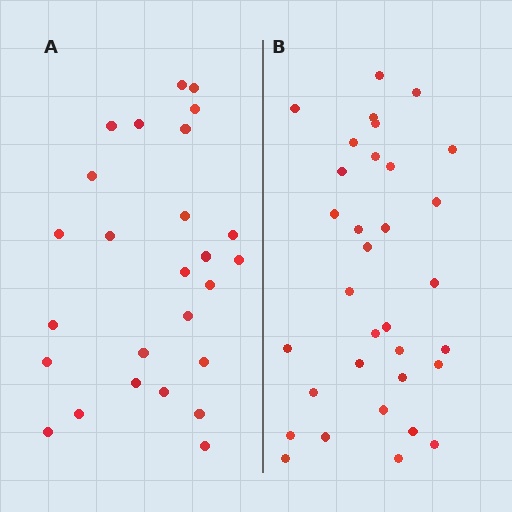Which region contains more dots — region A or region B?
Region B (the right region) has more dots.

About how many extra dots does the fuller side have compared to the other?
Region B has roughly 8 or so more dots than region A.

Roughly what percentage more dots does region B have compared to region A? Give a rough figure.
About 25% more.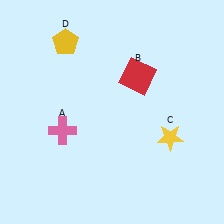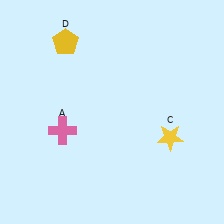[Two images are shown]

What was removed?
The red square (B) was removed in Image 2.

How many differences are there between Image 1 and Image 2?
There is 1 difference between the two images.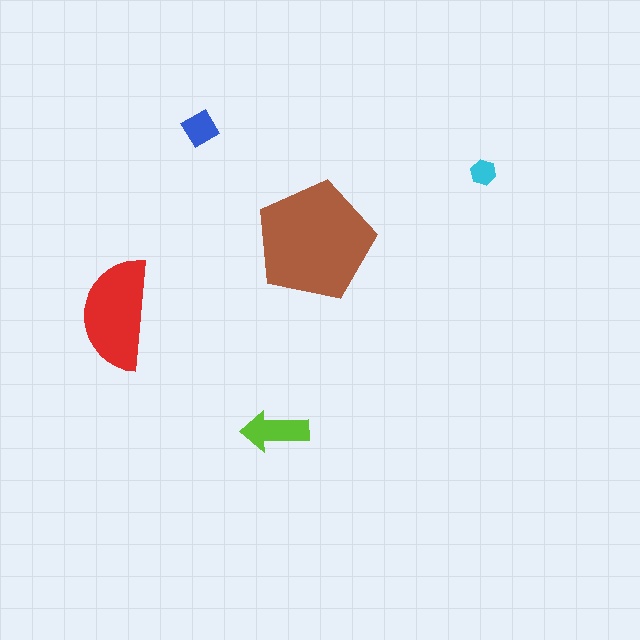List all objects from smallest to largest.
The cyan hexagon, the blue diamond, the lime arrow, the red semicircle, the brown pentagon.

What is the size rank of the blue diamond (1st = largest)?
4th.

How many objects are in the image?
There are 5 objects in the image.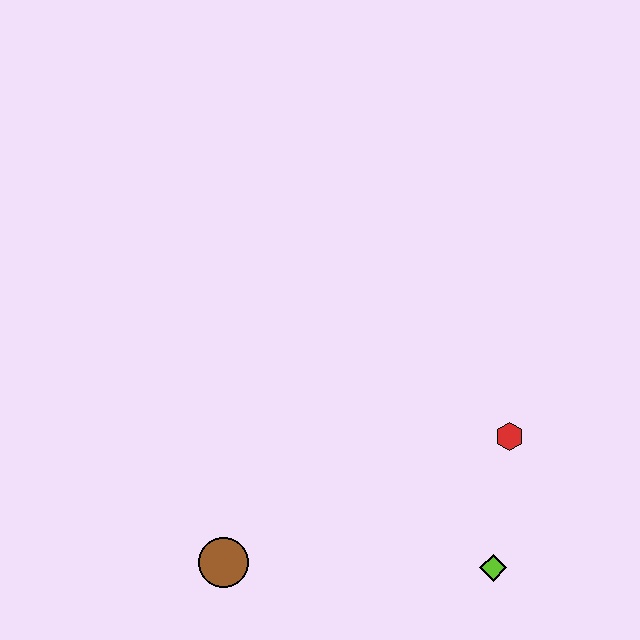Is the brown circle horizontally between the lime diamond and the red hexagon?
No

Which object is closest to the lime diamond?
The red hexagon is closest to the lime diamond.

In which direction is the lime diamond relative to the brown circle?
The lime diamond is to the right of the brown circle.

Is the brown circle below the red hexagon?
Yes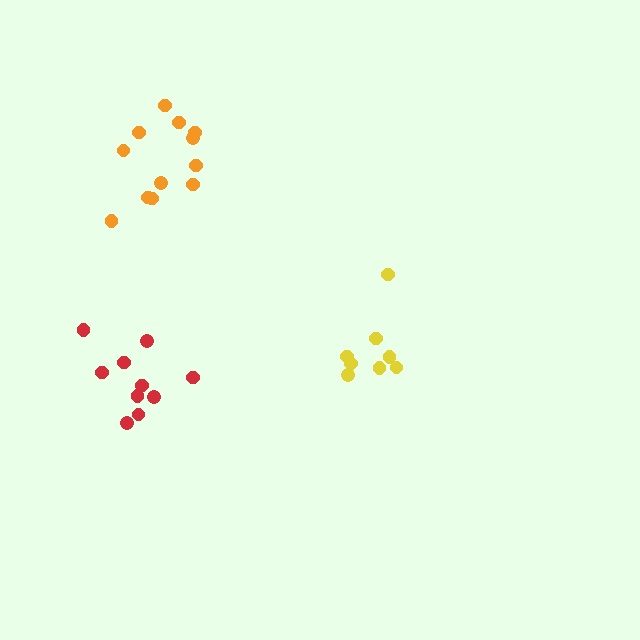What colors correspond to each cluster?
The clusters are colored: yellow, red, orange.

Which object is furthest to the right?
The yellow cluster is rightmost.